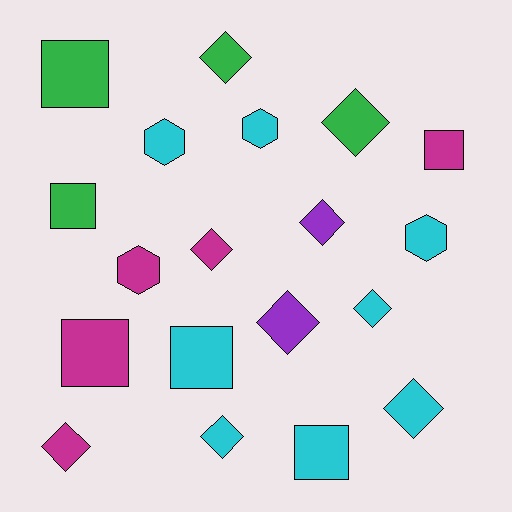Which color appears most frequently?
Cyan, with 8 objects.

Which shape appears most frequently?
Diamond, with 9 objects.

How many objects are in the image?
There are 19 objects.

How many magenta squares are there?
There are 2 magenta squares.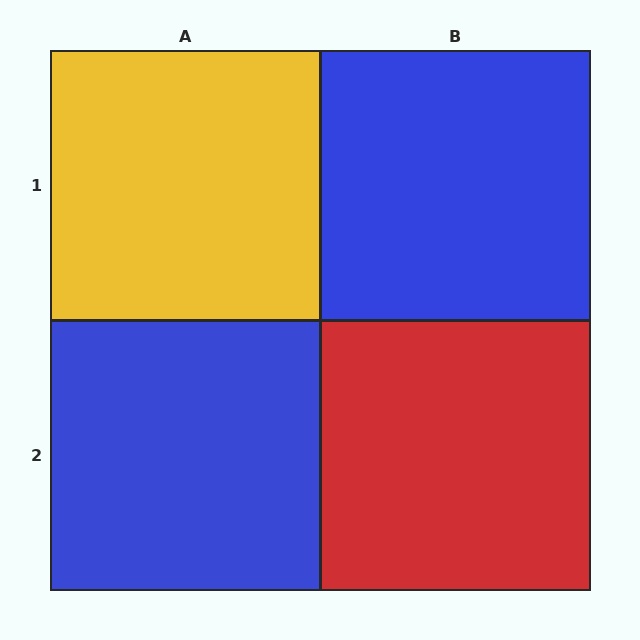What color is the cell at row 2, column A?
Blue.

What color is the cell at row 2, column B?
Red.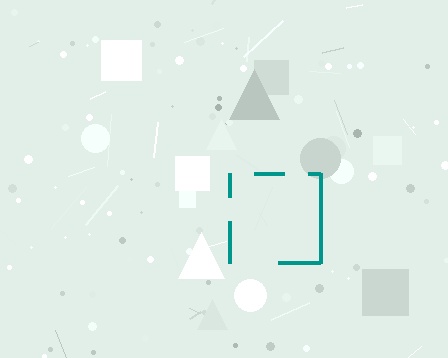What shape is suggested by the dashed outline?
The dashed outline suggests a square.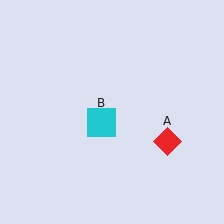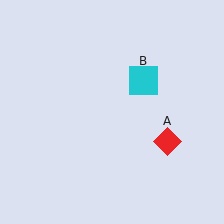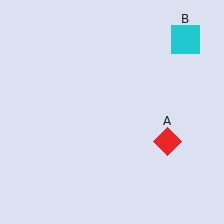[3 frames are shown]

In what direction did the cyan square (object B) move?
The cyan square (object B) moved up and to the right.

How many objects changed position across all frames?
1 object changed position: cyan square (object B).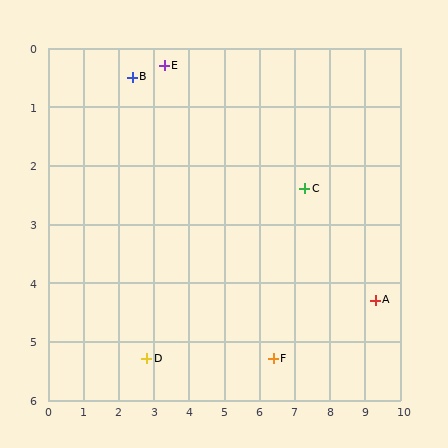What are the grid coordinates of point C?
Point C is at approximately (7.3, 2.4).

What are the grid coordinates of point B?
Point B is at approximately (2.4, 0.5).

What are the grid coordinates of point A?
Point A is at approximately (9.3, 4.3).